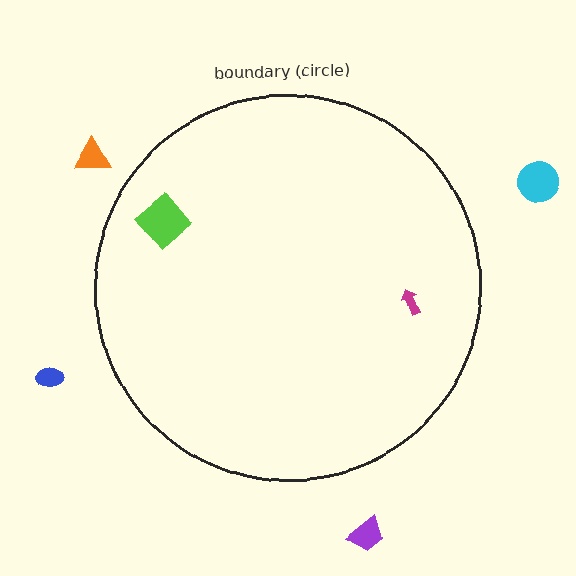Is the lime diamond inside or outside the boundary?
Inside.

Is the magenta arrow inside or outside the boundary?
Inside.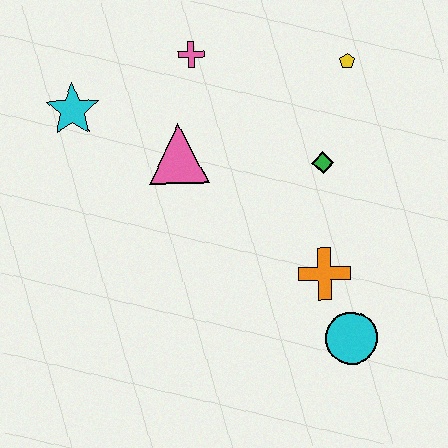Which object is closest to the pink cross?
The pink triangle is closest to the pink cross.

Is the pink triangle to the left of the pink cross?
Yes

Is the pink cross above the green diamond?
Yes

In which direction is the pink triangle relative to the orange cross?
The pink triangle is to the left of the orange cross.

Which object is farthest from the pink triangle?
The cyan circle is farthest from the pink triangle.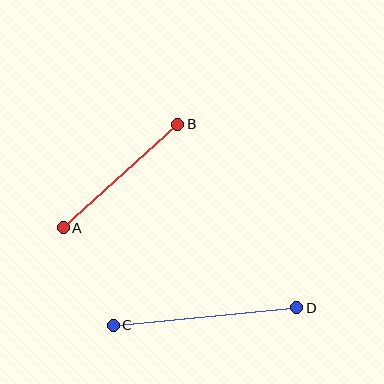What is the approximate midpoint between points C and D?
The midpoint is at approximately (205, 317) pixels.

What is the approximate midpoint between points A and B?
The midpoint is at approximately (120, 176) pixels.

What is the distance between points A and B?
The distance is approximately 154 pixels.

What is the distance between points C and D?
The distance is approximately 184 pixels.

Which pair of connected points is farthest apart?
Points C and D are farthest apart.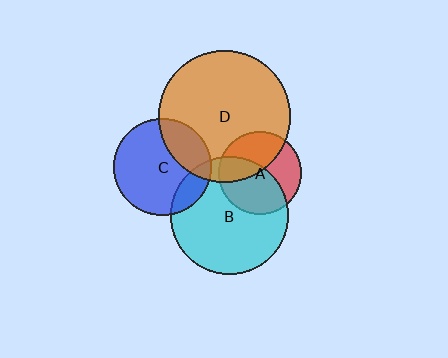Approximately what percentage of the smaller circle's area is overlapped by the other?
Approximately 25%.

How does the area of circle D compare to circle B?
Approximately 1.2 times.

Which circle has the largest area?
Circle D (orange).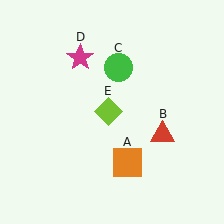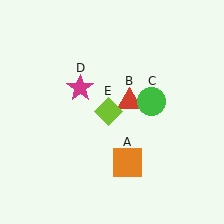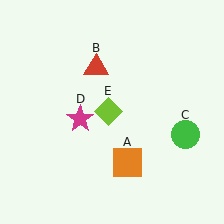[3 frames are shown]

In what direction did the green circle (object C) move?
The green circle (object C) moved down and to the right.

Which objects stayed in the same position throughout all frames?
Orange square (object A) and lime diamond (object E) remained stationary.